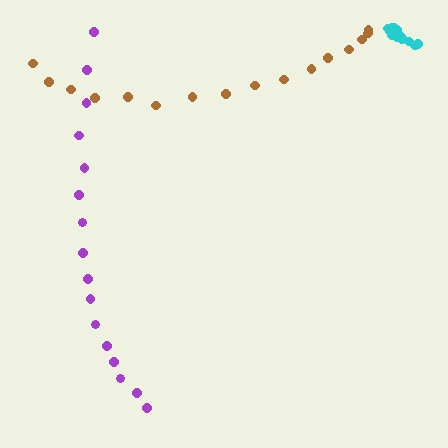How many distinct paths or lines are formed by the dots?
There are 3 distinct paths.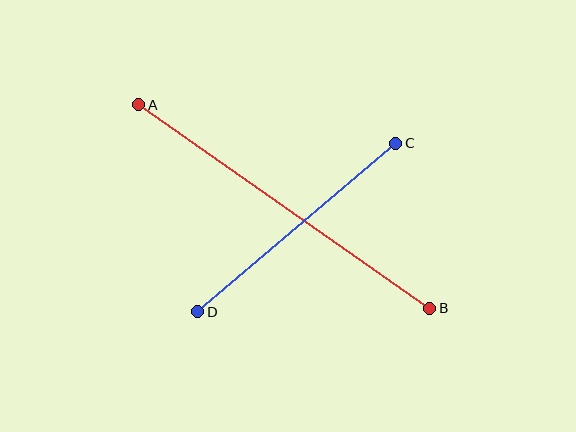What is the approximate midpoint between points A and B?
The midpoint is at approximately (284, 207) pixels.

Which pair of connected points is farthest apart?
Points A and B are farthest apart.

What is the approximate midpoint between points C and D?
The midpoint is at approximately (297, 227) pixels.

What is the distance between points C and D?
The distance is approximately 260 pixels.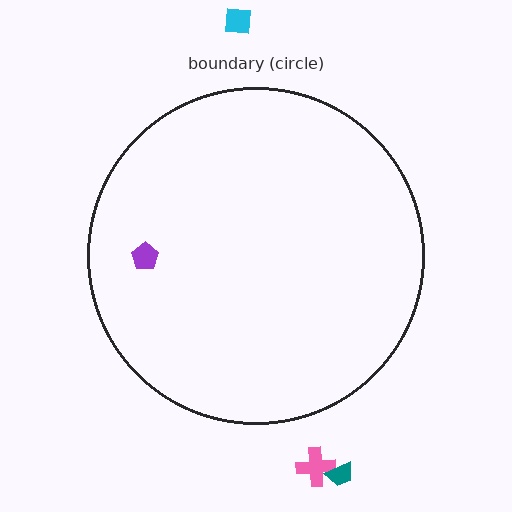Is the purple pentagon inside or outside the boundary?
Inside.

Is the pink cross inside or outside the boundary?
Outside.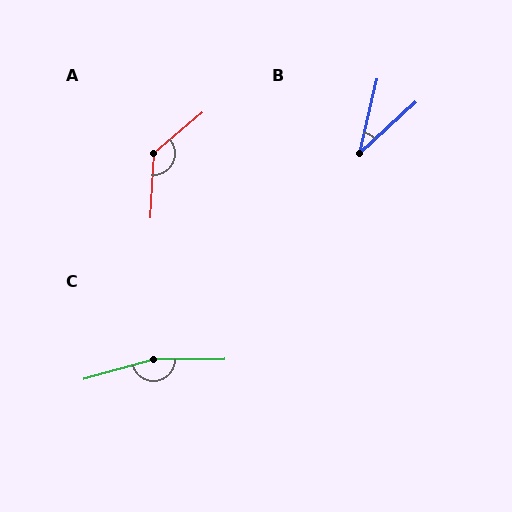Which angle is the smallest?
B, at approximately 35 degrees.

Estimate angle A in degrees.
Approximately 134 degrees.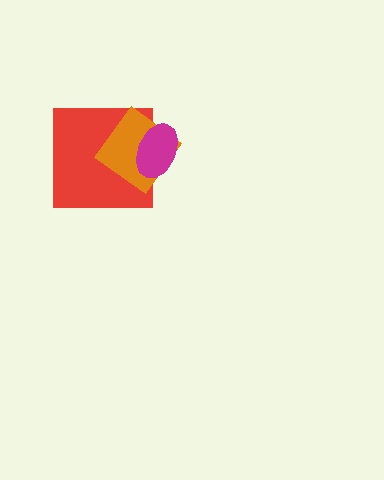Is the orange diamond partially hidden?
Yes, it is partially covered by another shape.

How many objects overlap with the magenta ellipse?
2 objects overlap with the magenta ellipse.